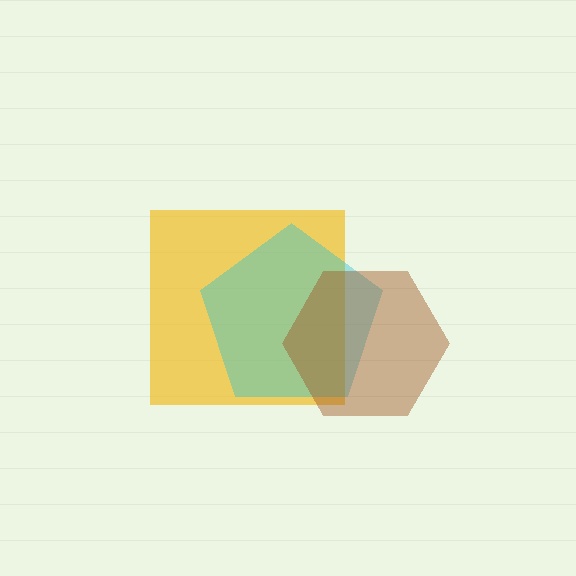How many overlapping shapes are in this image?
There are 3 overlapping shapes in the image.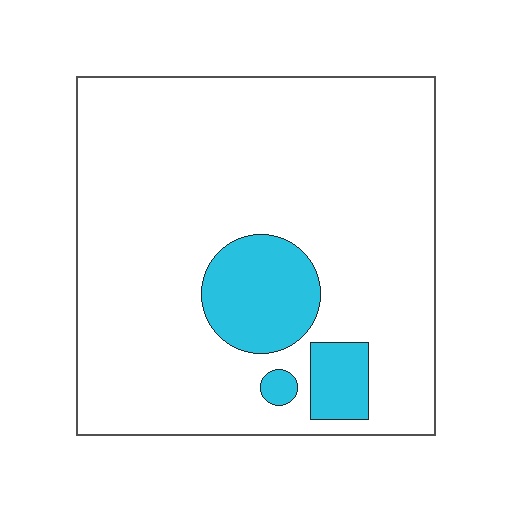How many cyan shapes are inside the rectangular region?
3.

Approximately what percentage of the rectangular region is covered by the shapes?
Approximately 15%.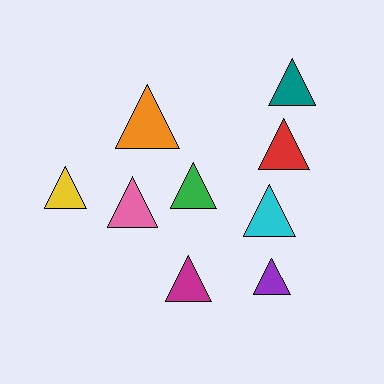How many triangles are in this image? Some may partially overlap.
There are 9 triangles.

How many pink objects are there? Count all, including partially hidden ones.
There is 1 pink object.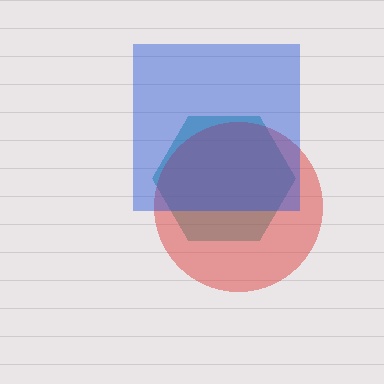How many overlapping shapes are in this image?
There are 3 overlapping shapes in the image.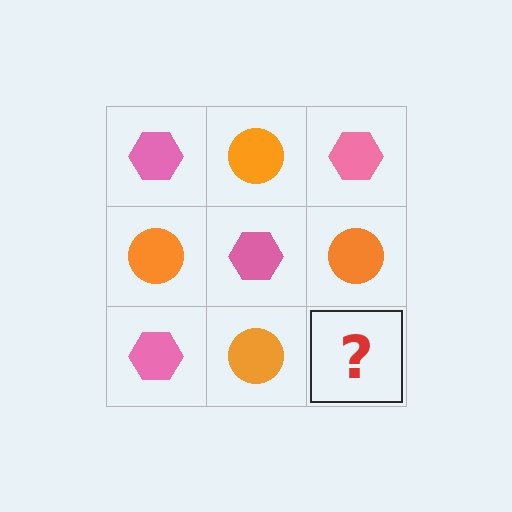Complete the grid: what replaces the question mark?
The question mark should be replaced with a pink hexagon.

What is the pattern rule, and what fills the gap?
The rule is that it alternates pink hexagon and orange circle in a checkerboard pattern. The gap should be filled with a pink hexagon.